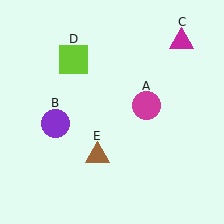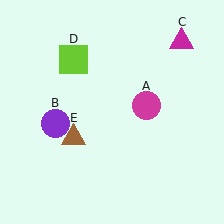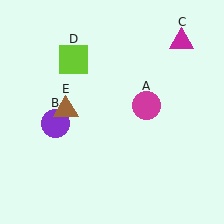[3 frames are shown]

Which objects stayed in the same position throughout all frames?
Magenta circle (object A) and purple circle (object B) and magenta triangle (object C) and lime square (object D) remained stationary.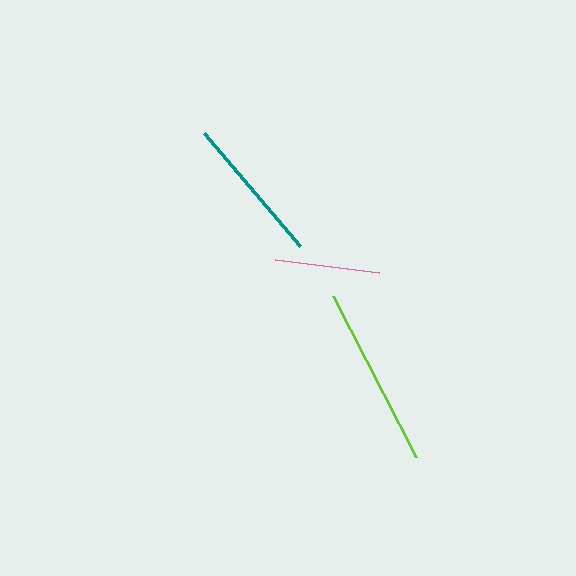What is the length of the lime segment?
The lime segment is approximately 181 pixels long.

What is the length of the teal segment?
The teal segment is approximately 148 pixels long.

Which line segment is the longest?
The lime line is the longest at approximately 181 pixels.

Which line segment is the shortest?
The pink line is the shortest at approximately 104 pixels.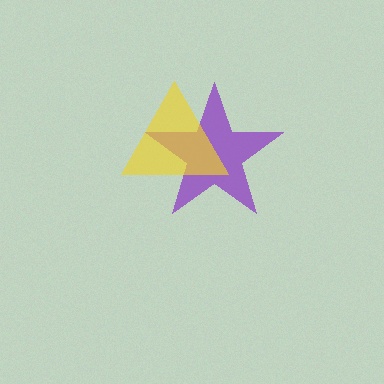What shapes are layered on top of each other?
The layered shapes are: a purple star, a yellow triangle.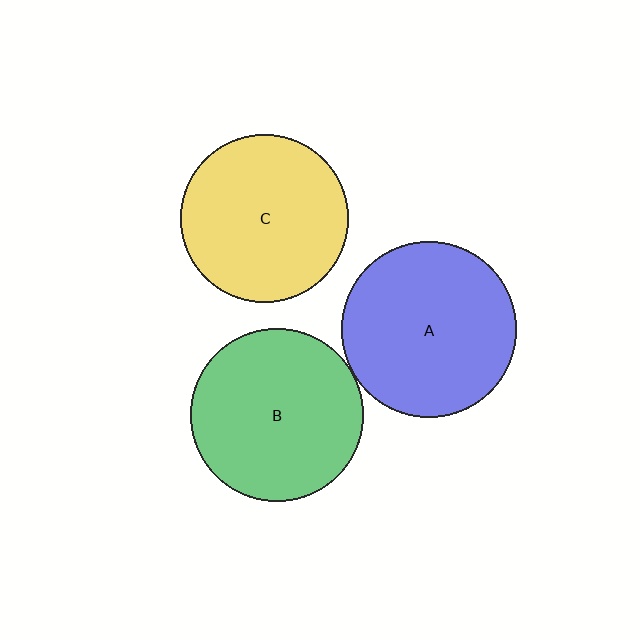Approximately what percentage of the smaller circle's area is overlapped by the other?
Approximately 5%.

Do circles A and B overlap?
Yes.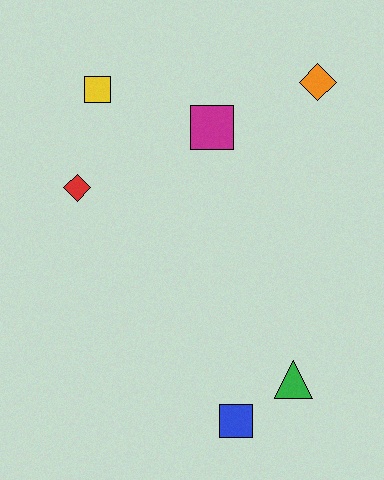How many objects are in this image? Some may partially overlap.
There are 6 objects.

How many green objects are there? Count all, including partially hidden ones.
There is 1 green object.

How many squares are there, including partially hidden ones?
There are 3 squares.